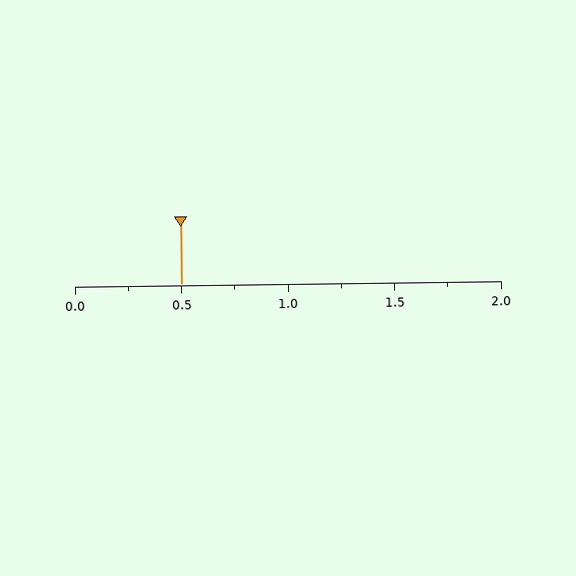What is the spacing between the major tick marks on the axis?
The major ticks are spaced 0.5 apart.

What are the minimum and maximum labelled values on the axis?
The axis runs from 0.0 to 2.0.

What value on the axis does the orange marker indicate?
The marker indicates approximately 0.5.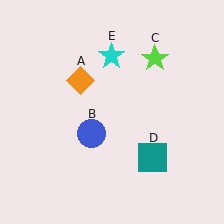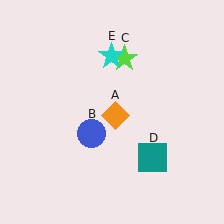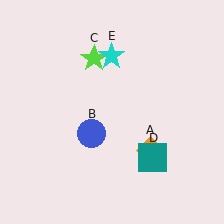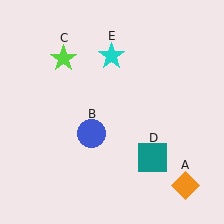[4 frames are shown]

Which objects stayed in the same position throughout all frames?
Blue circle (object B) and teal square (object D) and cyan star (object E) remained stationary.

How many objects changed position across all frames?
2 objects changed position: orange diamond (object A), lime star (object C).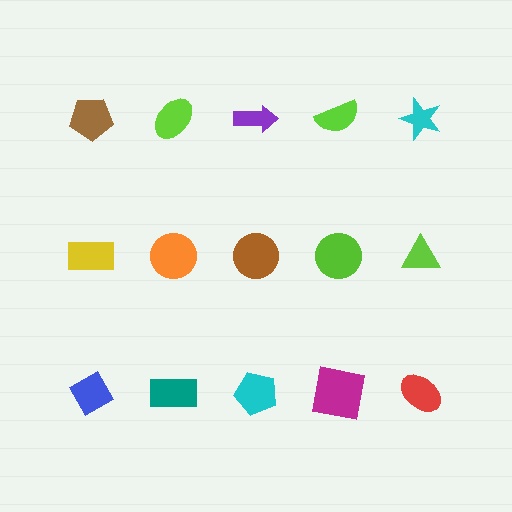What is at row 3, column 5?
A red ellipse.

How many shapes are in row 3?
5 shapes.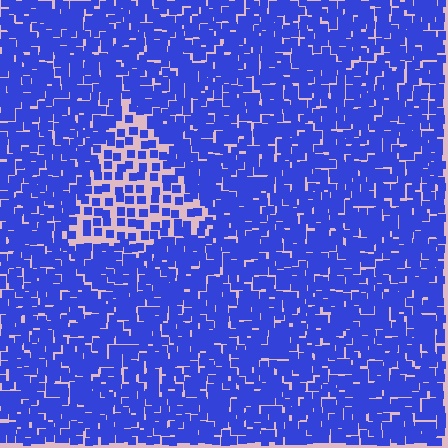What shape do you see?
I see a triangle.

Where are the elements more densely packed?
The elements are more densely packed outside the triangle boundary.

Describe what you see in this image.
The image contains small blue elements arranged at two different densities. A triangle-shaped region is visible where the elements are less densely packed than the surrounding area.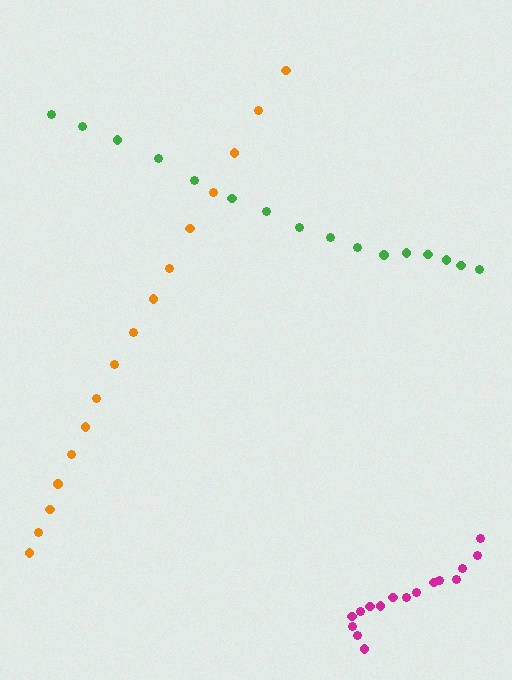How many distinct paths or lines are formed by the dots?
There are 3 distinct paths.